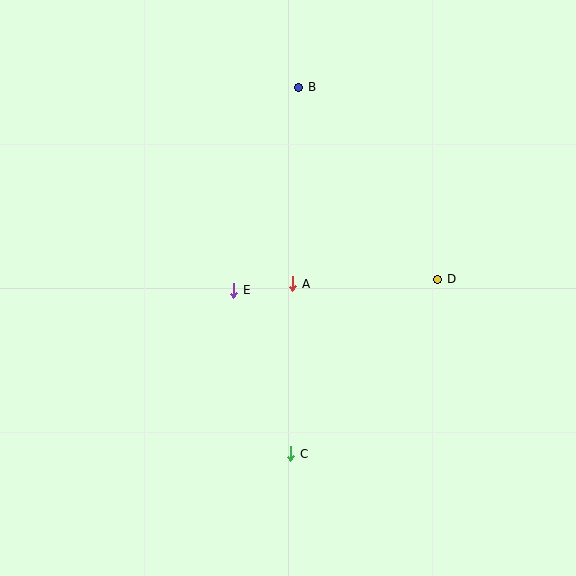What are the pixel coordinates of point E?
Point E is at (234, 290).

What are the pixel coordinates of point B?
Point B is at (299, 87).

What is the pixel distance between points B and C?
The distance between B and C is 367 pixels.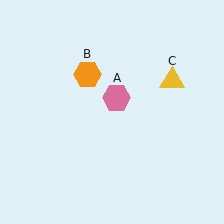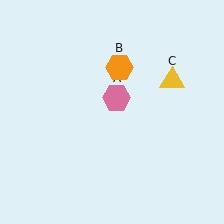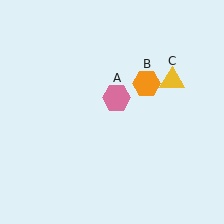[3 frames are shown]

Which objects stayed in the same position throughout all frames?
Pink hexagon (object A) and yellow triangle (object C) remained stationary.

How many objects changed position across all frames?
1 object changed position: orange hexagon (object B).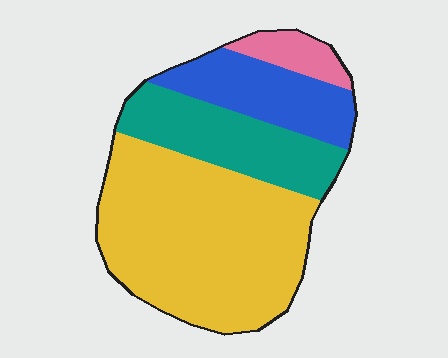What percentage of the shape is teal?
Teal covers 22% of the shape.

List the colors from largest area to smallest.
From largest to smallest: yellow, teal, blue, pink.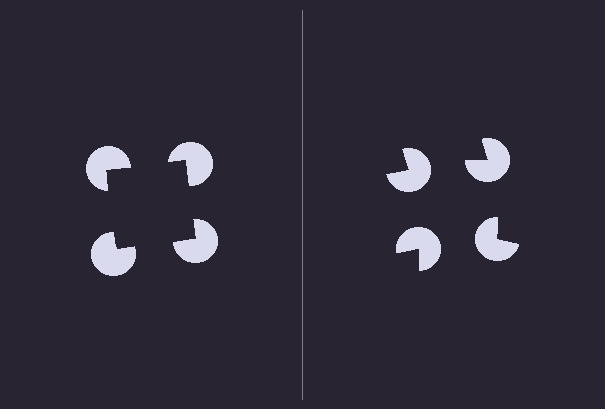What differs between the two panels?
The pac-man discs are positioned identically on both sides; only the wedge orientations differ. On the left they align to a square; on the right they are misaligned.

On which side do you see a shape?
An illusory square appears on the left side. On the right side the wedge cuts are rotated, so no coherent shape forms.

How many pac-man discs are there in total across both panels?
8 — 4 on each side.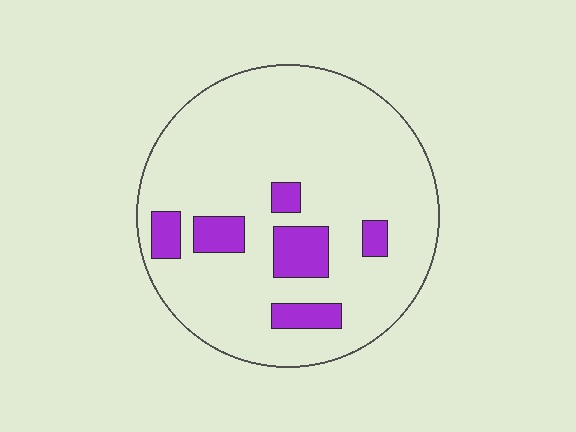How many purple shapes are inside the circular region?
6.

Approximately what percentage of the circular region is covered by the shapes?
Approximately 15%.